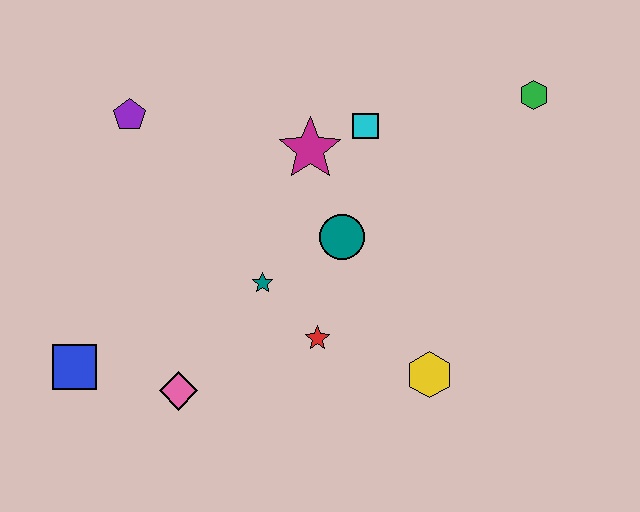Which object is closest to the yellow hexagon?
The red star is closest to the yellow hexagon.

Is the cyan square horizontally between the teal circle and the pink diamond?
No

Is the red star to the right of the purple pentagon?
Yes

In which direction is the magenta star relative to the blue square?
The magenta star is to the right of the blue square.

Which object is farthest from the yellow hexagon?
The purple pentagon is farthest from the yellow hexagon.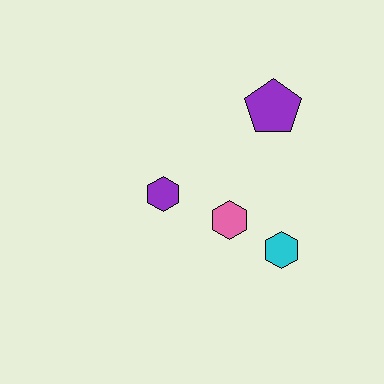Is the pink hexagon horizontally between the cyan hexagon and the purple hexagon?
Yes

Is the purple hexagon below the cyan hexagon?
No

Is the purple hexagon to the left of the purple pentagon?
Yes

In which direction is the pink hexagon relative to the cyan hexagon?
The pink hexagon is to the left of the cyan hexagon.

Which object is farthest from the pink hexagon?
The purple pentagon is farthest from the pink hexagon.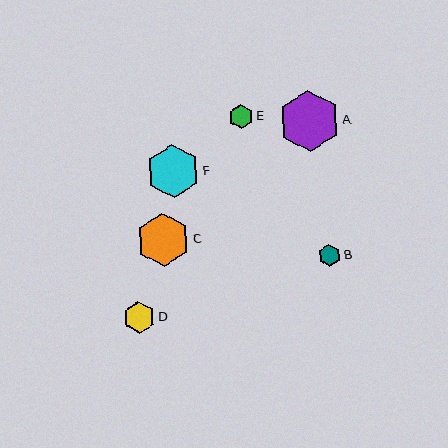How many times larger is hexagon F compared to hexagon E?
Hexagon F is approximately 2.2 times the size of hexagon E.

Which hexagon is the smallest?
Hexagon B is the smallest with a size of approximately 22 pixels.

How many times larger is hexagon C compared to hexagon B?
Hexagon C is approximately 2.4 times the size of hexagon B.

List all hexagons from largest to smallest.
From largest to smallest: A, F, C, D, E, B.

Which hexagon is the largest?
Hexagon A is the largest with a size of approximately 61 pixels.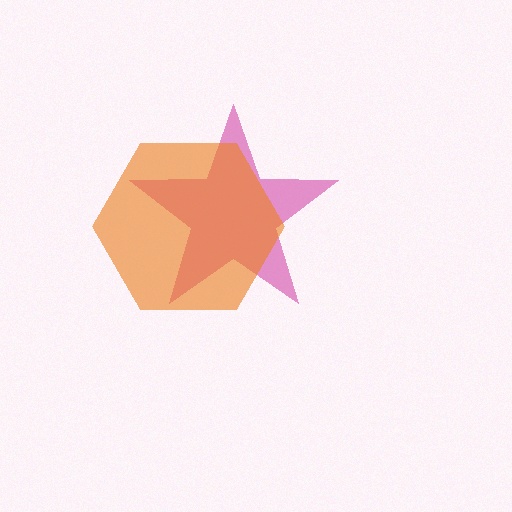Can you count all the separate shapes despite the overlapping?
Yes, there are 2 separate shapes.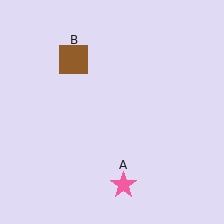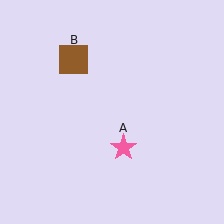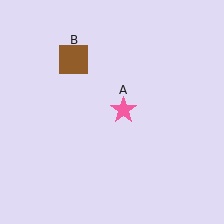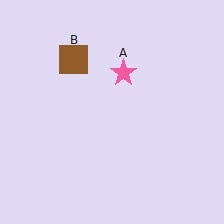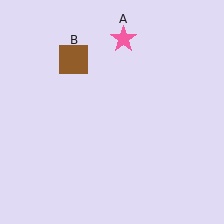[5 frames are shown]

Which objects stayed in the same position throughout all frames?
Brown square (object B) remained stationary.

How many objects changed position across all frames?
1 object changed position: pink star (object A).